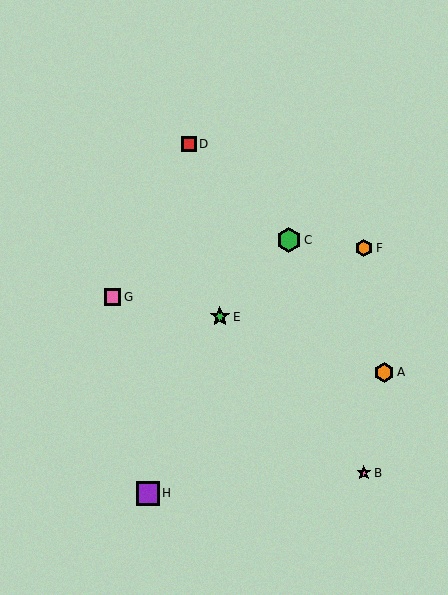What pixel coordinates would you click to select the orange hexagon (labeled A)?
Click at (384, 372) to select the orange hexagon A.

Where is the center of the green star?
The center of the green star is at (220, 317).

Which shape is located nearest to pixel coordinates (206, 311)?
The green star (labeled E) at (220, 317) is nearest to that location.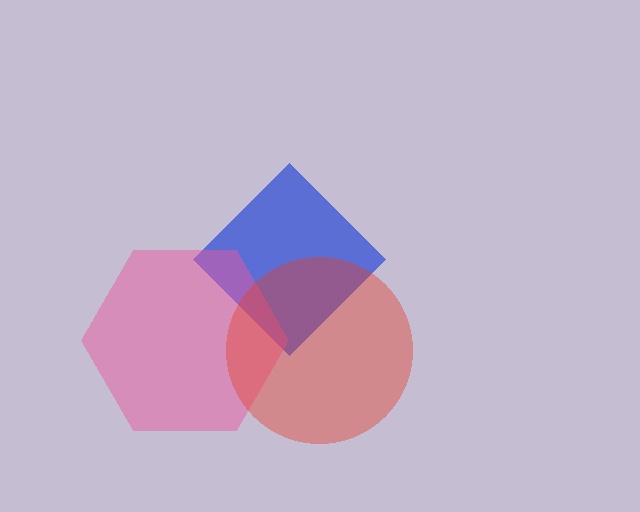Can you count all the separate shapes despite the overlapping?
Yes, there are 3 separate shapes.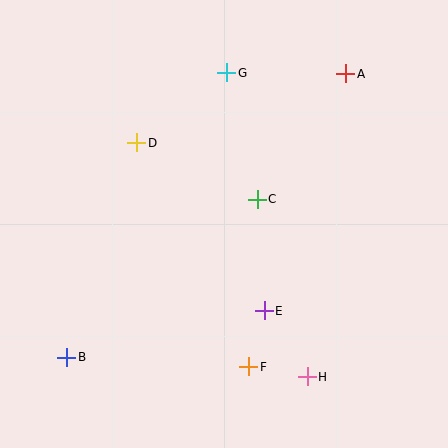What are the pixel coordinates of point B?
Point B is at (67, 357).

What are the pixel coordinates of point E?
Point E is at (264, 311).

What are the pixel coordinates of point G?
Point G is at (227, 73).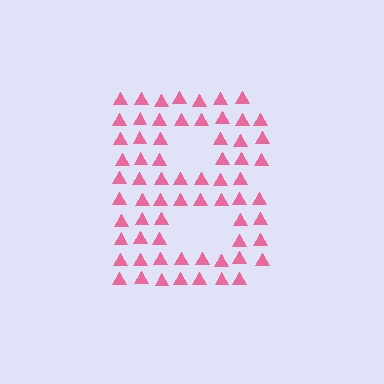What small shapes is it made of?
It is made of small triangles.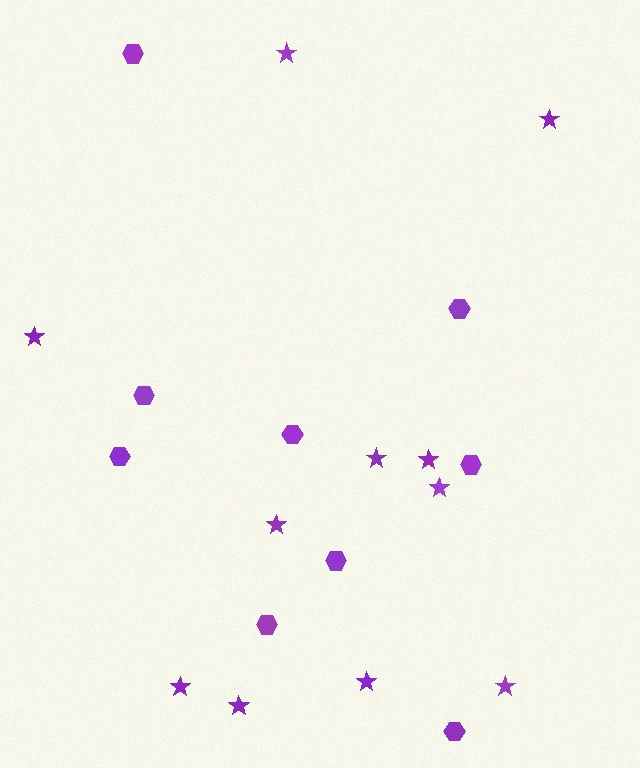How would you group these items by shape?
There are 2 groups: one group of stars (11) and one group of hexagons (9).